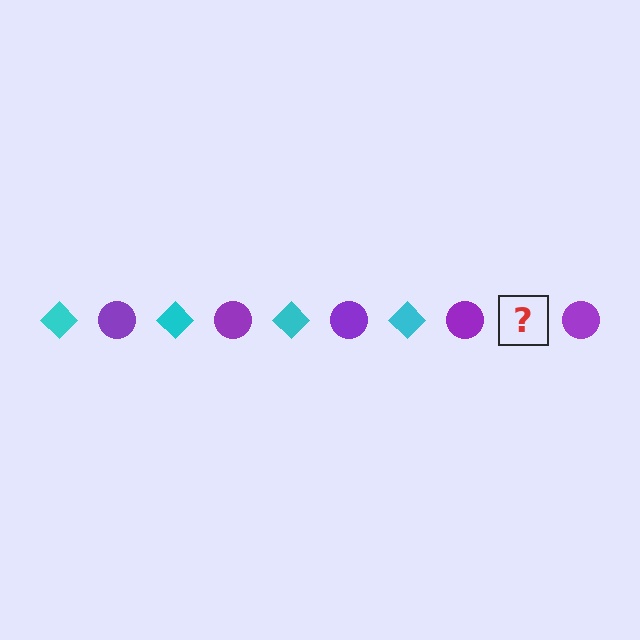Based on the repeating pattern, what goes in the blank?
The blank should be a cyan diamond.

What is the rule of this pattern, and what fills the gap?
The rule is that the pattern alternates between cyan diamond and purple circle. The gap should be filled with a cyan diamond.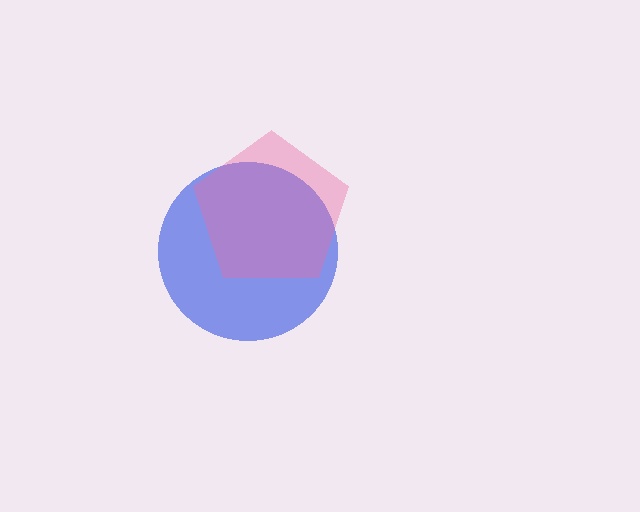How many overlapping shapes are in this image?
There are 2 overlapping shapes in the image.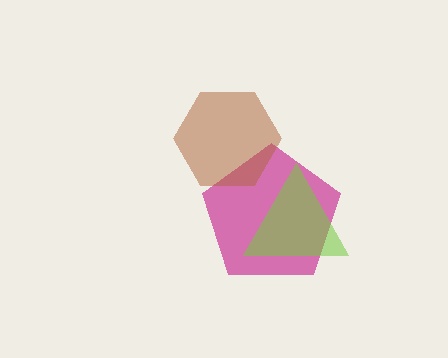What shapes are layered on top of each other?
The layered shapes are: a magenta pentagon, a lime triangle, a brown hexagon.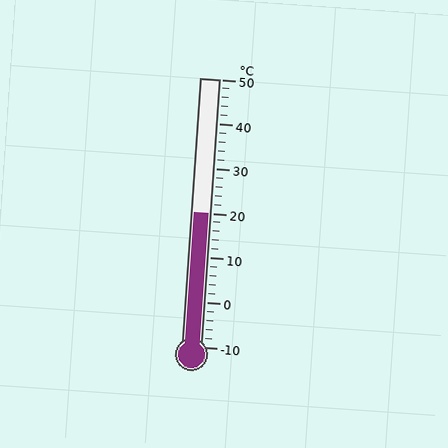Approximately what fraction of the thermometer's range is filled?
The thermometer is filled to approximately 50% of its range.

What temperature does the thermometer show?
The thermometer shows approximately 20°C.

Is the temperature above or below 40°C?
The temperature is below 40°C.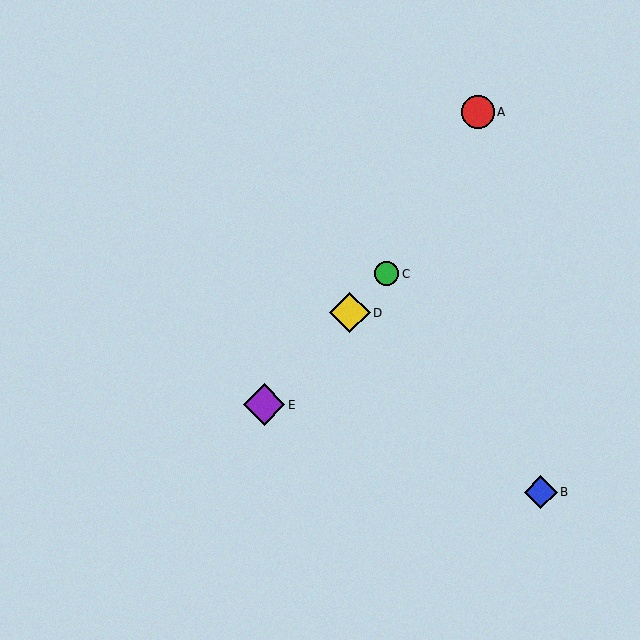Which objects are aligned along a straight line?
Objects C, D, E are aligned along a straight line.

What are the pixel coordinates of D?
Object D is at (350, 313).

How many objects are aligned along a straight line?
3 objects (C, D, E) are aligned along a straight line.